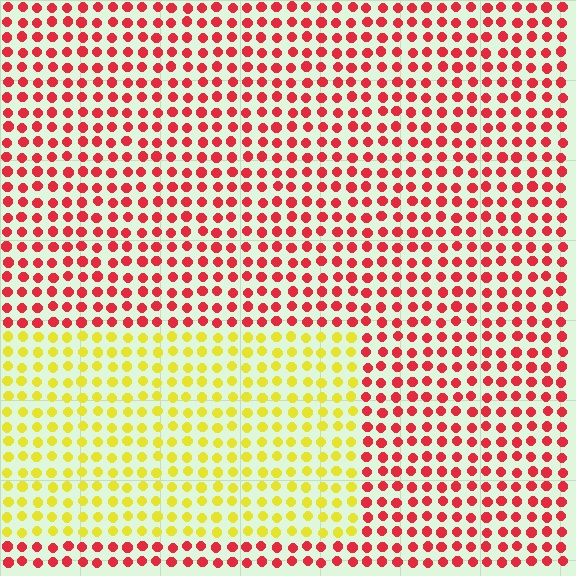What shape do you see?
I see a rectangle.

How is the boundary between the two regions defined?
The boundary is defined purely by a slight shift in hue (about 67 degrees). Spacing, size, and orientation are identical on both sides.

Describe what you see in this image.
The image is filled with small red elements in a uniform arrangement. A rectangle-shaped region is visible where the elements are tinted to a slightly different hue, forming a subtle color boundary.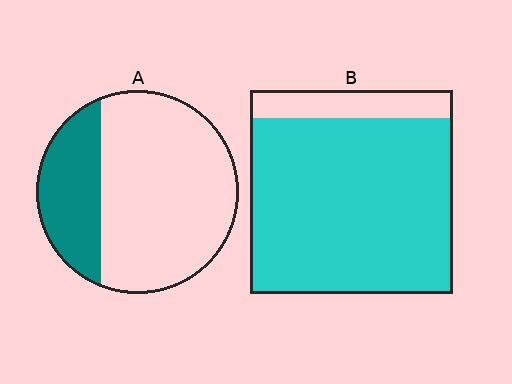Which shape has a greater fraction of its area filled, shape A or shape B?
Shape B.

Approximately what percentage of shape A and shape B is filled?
A is approximately 30% and B is approximately 85%.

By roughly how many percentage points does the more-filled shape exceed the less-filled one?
By roughly 60 percentage points (B over A).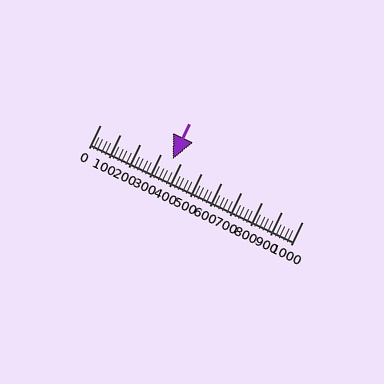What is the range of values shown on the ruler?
The ruler shows values from 0 to 1000.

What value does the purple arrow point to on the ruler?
The purple arrow points to approximately 360.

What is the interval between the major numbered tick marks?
The major tick marks are spaced 100 units apart.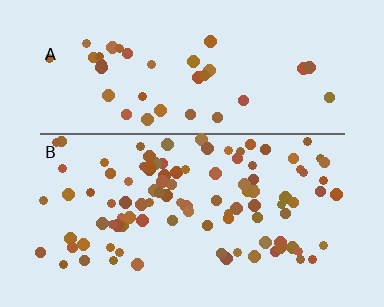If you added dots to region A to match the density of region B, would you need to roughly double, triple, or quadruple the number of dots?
Approximately triple.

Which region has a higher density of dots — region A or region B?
B (the bottom).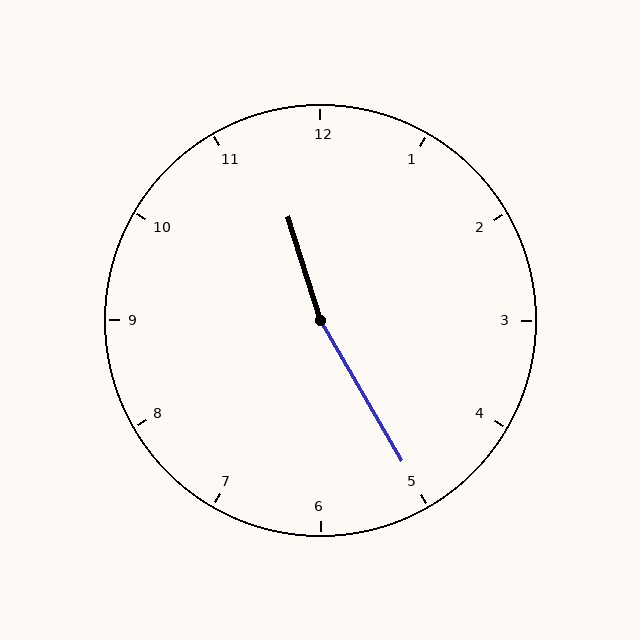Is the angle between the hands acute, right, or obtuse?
It is obtuse.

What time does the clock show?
11:25.